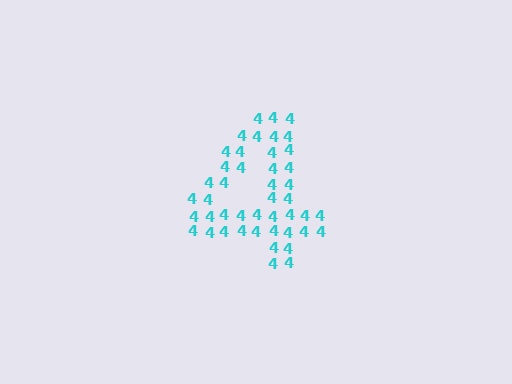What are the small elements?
The small elements are digit 4's.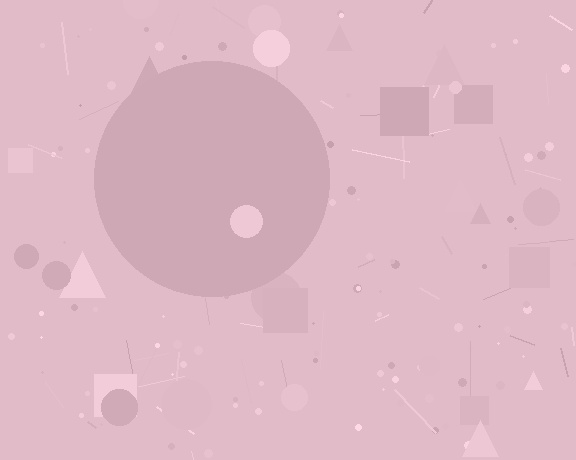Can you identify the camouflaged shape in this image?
The camouflaged shape is a circle.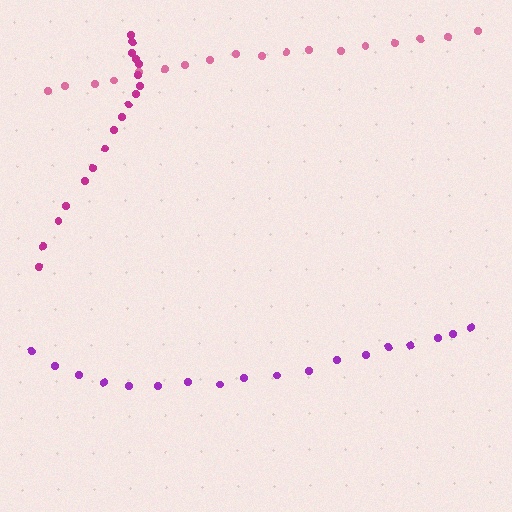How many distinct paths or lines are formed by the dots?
There are 3 distinct paths.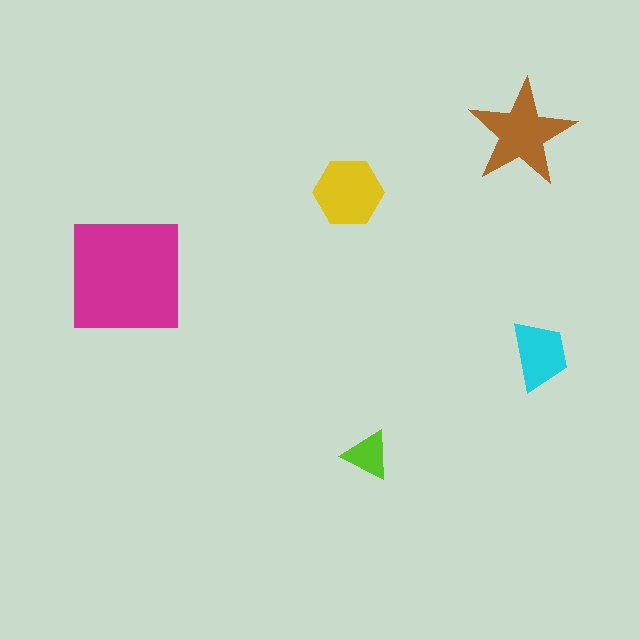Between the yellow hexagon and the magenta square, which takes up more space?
The magenta square.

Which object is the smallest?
The lime triangle.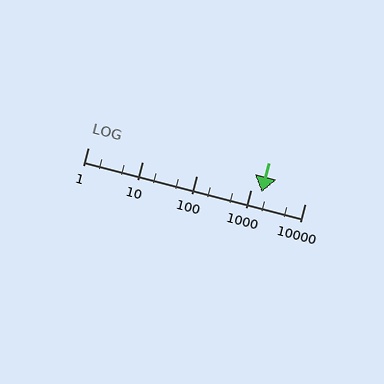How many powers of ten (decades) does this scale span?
The scale spans 4 decades, from 1 to 10000.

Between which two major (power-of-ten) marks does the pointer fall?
The pointer is between 1000 and 10000.